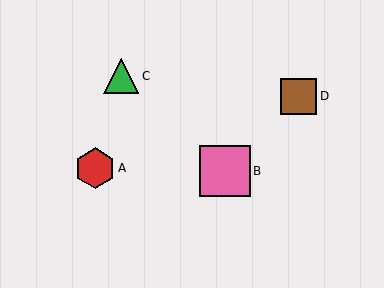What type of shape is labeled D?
Shape D is a brown square.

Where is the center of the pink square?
The center of the pink square is at (225, 171).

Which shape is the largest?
The pink square (labeled B) is the largest.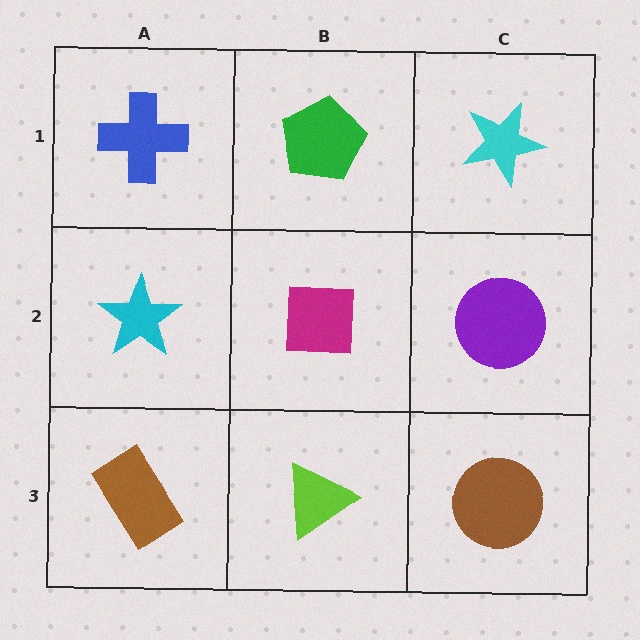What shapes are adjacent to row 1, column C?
A purple circle (row 2, column C), a green pentagon (row 1, column B).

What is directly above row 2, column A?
A blue cross.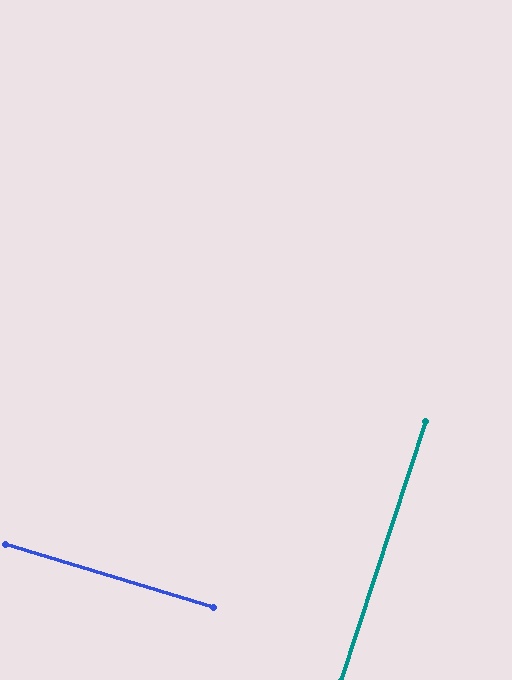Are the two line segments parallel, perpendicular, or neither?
Perpendicular — they meet at approximately 89°.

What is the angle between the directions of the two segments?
Approximately 89 degrees.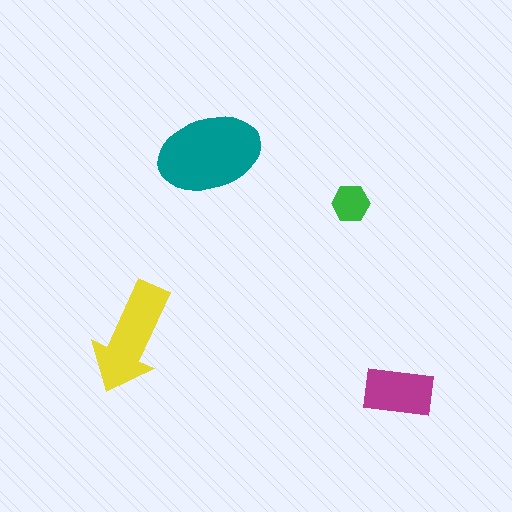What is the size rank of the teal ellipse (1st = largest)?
1st.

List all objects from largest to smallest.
The teal ellipse, the yellow arrow, the magenta rectangle, the green hexagon.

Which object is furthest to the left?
The yellow arrow is leftmost.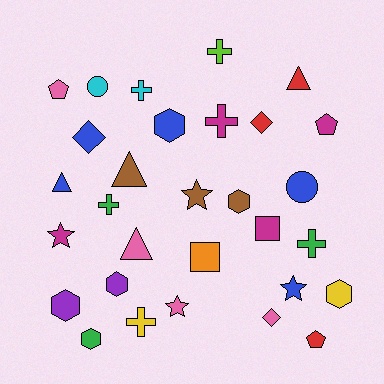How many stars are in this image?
There are 4 stars.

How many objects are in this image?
There are 30 objects.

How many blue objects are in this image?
There are 5 blue objects.